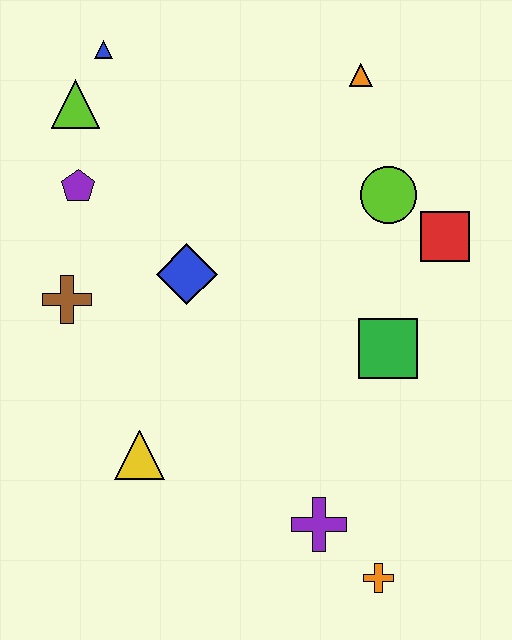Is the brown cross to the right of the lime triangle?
No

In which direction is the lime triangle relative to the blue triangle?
The lime triangle is below the blue triangle.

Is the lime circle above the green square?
Yes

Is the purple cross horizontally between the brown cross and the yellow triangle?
No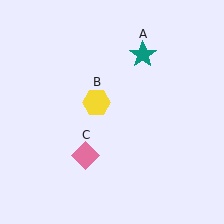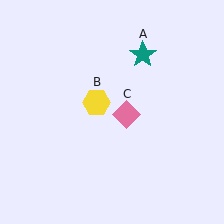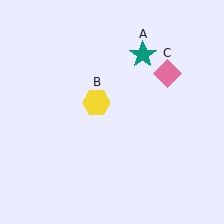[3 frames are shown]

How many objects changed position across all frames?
1 object changed position: pink diamond (object C).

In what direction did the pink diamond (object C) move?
The pink diamond (object C) moved up and to the right.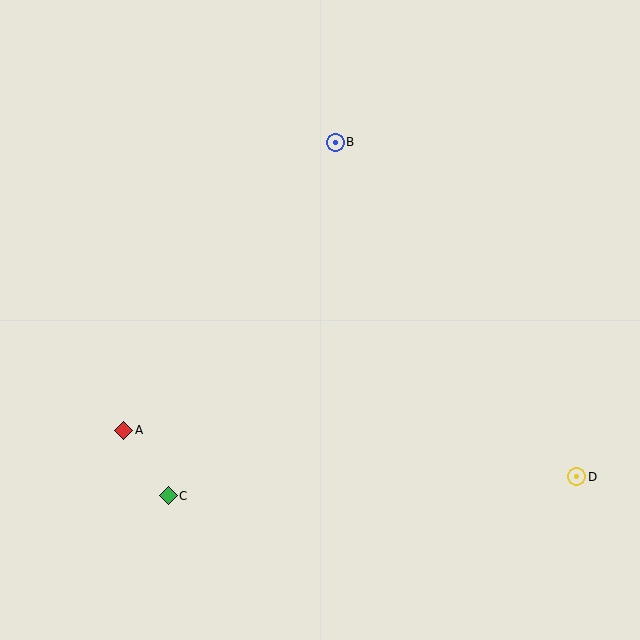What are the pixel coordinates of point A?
Point A is at (124, 430).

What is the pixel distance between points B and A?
The distance between B and A is 357 pixels.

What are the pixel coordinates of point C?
Point C is at (168, 496).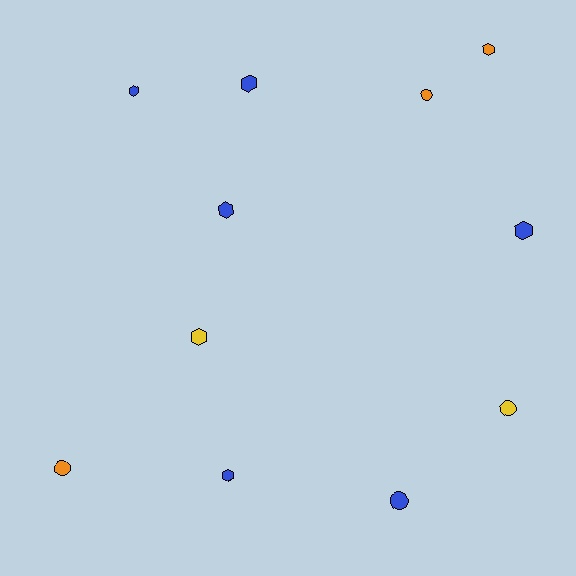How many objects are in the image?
There are 11 objects.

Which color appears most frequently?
Blue, with 6 objects.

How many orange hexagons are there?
There is 1 orange hexagon.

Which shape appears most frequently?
Hexagon, with 7 objects.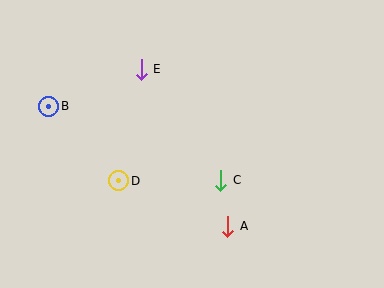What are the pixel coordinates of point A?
Point A is at (228, 226).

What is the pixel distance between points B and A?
The distance between B and A is 216 pixels.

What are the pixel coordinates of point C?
Point C is at (221, 180).